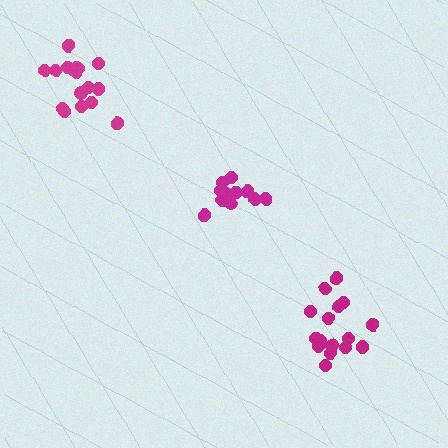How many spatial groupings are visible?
There are 3 spatial groupings.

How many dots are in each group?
Group 1: 11 dots, Group 2: 16 dots, Group 3: 16 dots (43 total).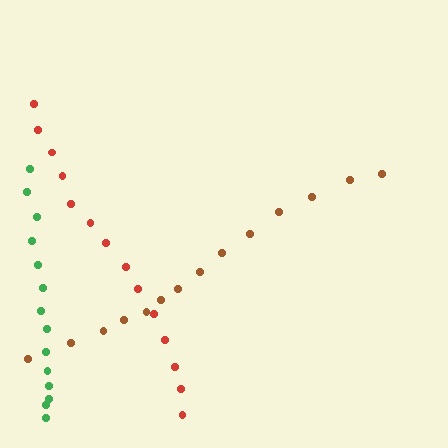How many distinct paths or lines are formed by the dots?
There are 3 distinct paths.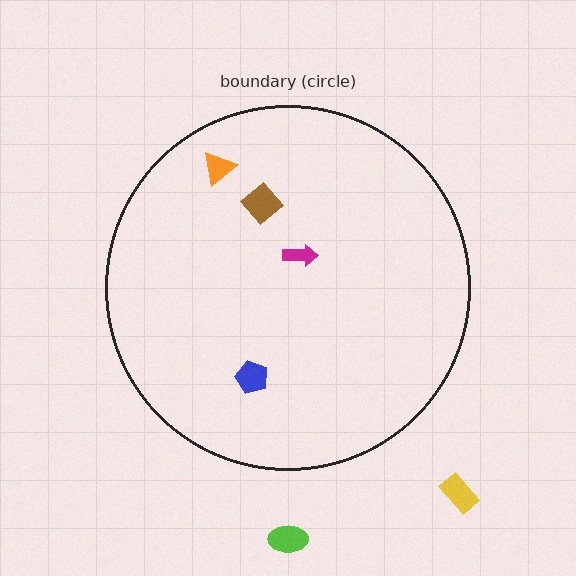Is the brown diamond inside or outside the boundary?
Inside.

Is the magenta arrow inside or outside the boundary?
Inside.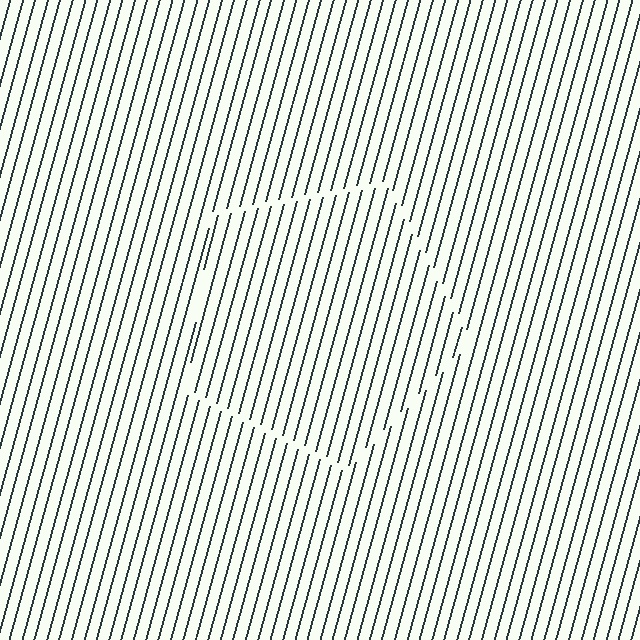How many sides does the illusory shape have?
5 sides — the line-ends trace a pentagon.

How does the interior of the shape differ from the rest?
The interior of the shape contains the same grating, shifted by half a period — the contour is defined by the phase discontinuity where line-ends from the inner and outer gratings abut.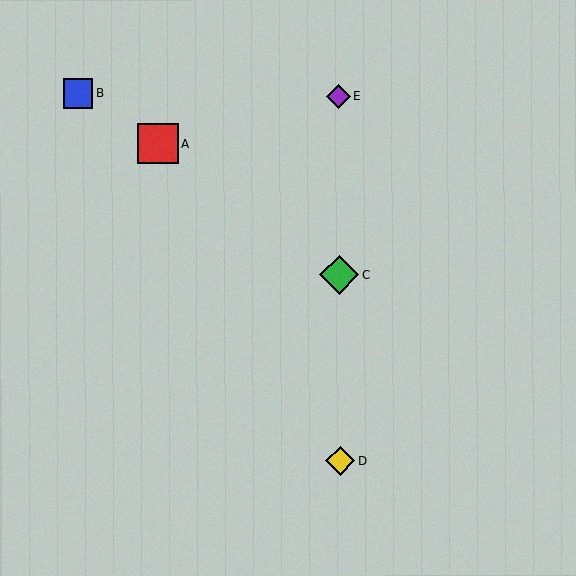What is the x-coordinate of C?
Object C is at x≈339.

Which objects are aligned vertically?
Objects C, D, E are aligned vertically.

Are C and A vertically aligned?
No, C is at x≈339 and A is at x≈158.